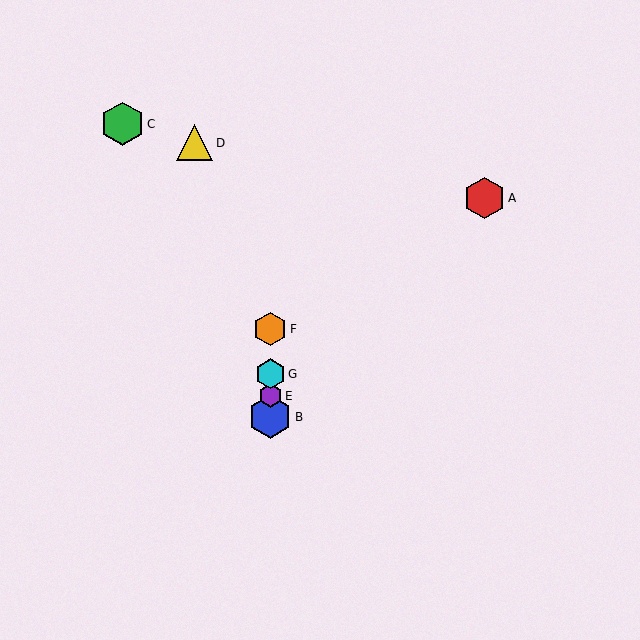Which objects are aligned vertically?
Objects B, E, F, G are aligned vertically.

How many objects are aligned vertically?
4 objects (B, E, F, G) are aligned vertically.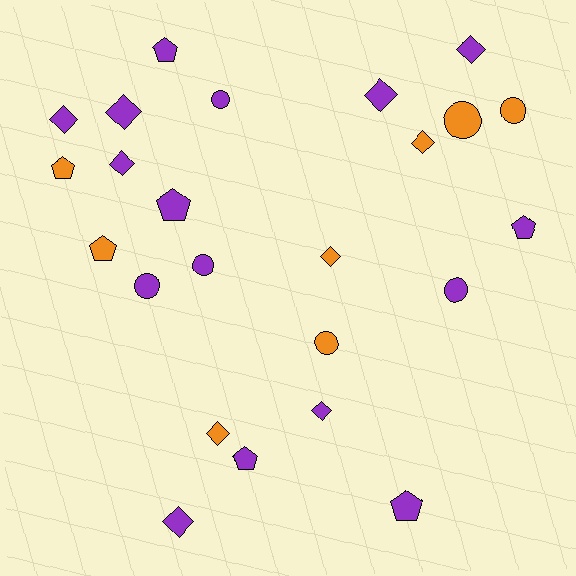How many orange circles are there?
There are 3 orange circles.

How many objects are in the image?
There are 24 objects.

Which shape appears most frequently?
Diamond, with 10 objects.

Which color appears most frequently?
Purple, with 16 objects.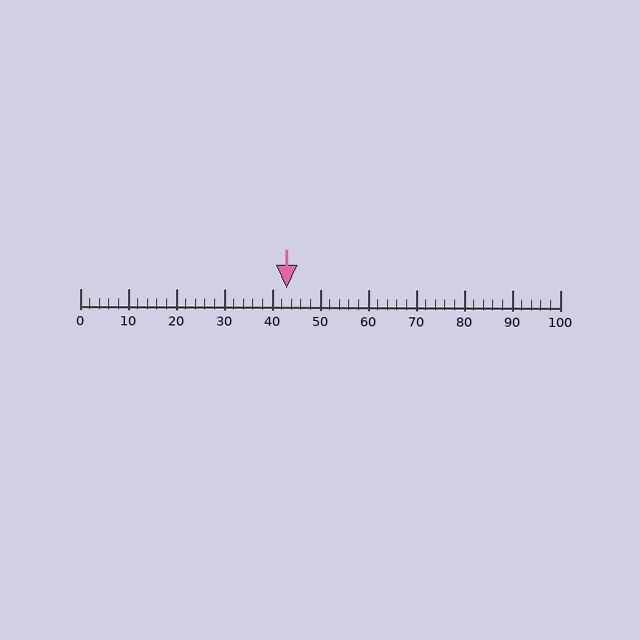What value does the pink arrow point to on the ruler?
The pink arrow points to approximately 43.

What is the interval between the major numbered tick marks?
The major tick marks are spaced 10 units apart.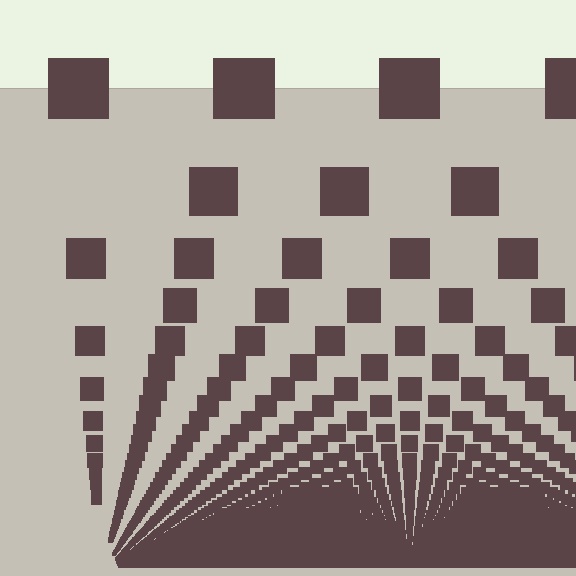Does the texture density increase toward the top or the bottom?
Density increases toward the bottom.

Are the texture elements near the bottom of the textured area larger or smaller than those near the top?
Smaller. The gradient is inverted — elements near the bottom are smaller and denser.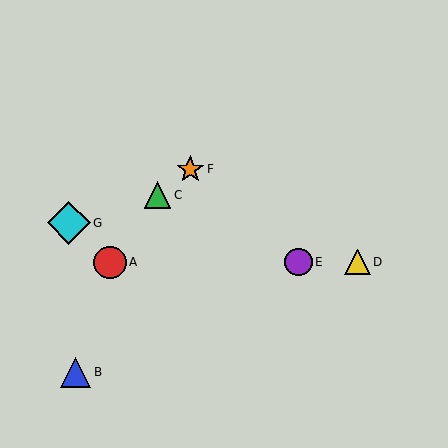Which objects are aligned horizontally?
Objects A, D, E are aligned horizontally.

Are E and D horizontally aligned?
Yes, both are at y≈262.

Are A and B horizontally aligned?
No, A is at y≈262 and B is at y≈372.